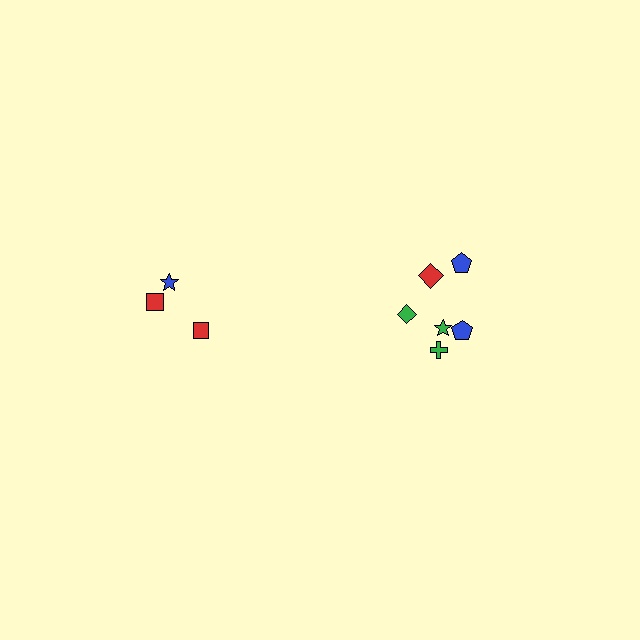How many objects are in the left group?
There are 3 objects.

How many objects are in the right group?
There are 6 objects.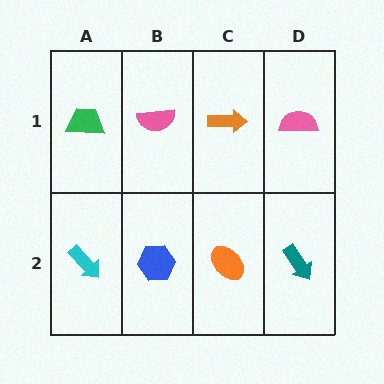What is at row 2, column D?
A teal arrow.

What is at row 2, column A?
A cyan arrow.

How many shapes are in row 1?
4 shapes.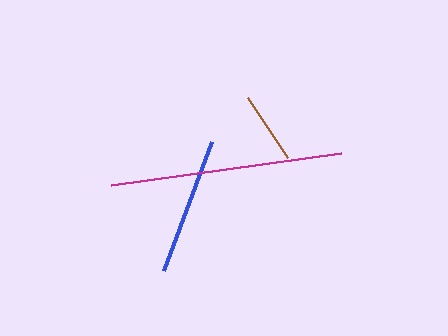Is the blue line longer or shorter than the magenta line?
The magenta line is longer than the blue line.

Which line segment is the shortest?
The brown line is the shortest at approximately 72 pixels.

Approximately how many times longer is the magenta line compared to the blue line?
The magenta line is approximately 1.7 times the length of the blue line.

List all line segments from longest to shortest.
From longest to shortest: magenta, blue, brown.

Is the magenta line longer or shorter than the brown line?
The magenta line is longer than the brown line.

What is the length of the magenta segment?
The magenta segment is approximately 232 pixels long.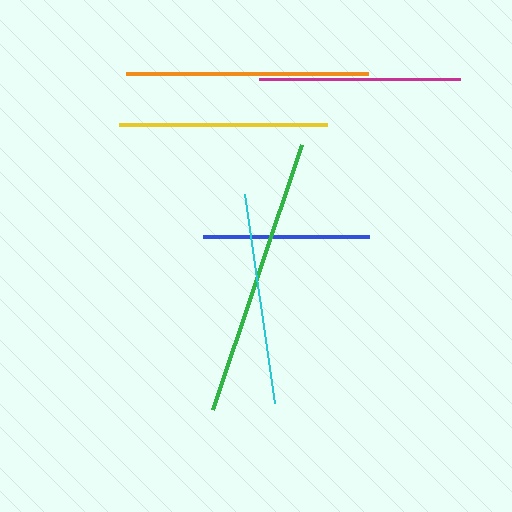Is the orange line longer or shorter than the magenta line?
The orange line is longer than the magenta line.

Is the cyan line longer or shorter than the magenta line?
The cyan line is longer than the magenta line.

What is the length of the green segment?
The green segment is approximately 280 pixels long.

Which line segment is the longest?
The green line is the longest at approximately 280 pixels.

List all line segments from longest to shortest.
From longest to shortest: green, orange, cyan, yellow, magenta, blue.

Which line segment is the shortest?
The blue line is the shortest at approximately 166 pixels.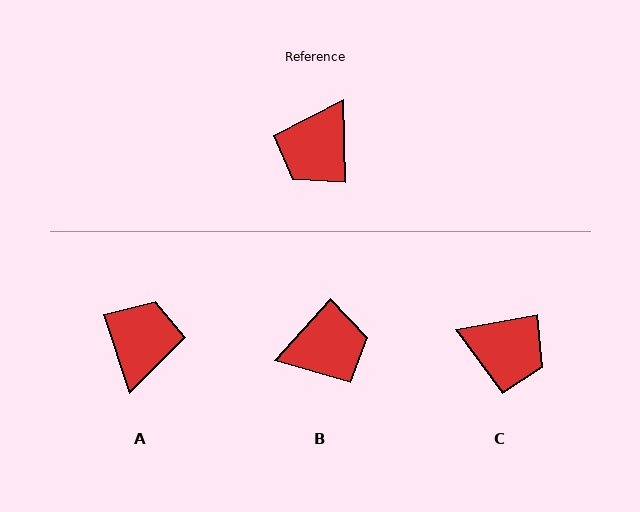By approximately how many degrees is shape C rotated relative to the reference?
Approximately 99 degrees counter-clockwise.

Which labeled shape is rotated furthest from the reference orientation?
A, about 163 degrees away.